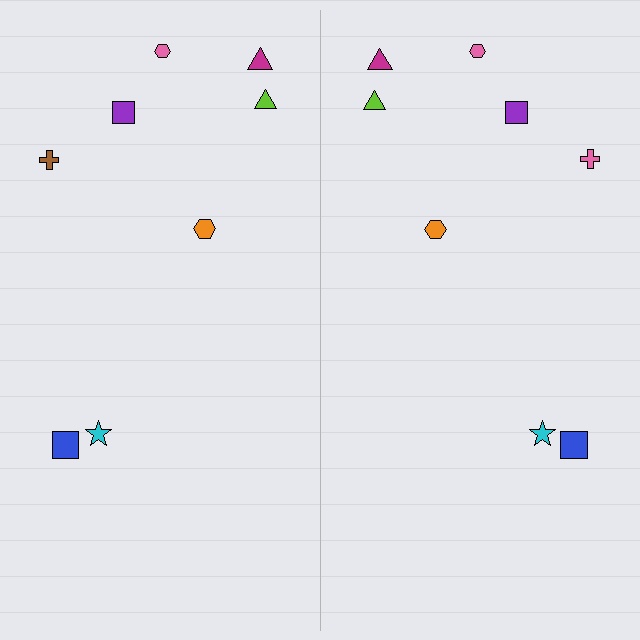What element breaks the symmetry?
The pink cross on the right side breaks the symmetry — its mirror counterpart is brown.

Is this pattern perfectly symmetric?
No, the pattern is not perfectly symmetric. The pink cross on the right side breaks the symmetry — its mirror counterpart is brown.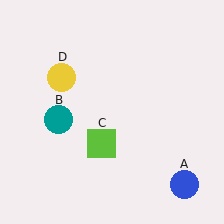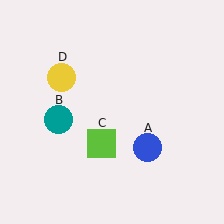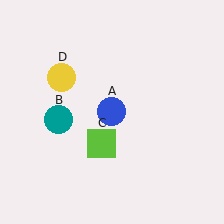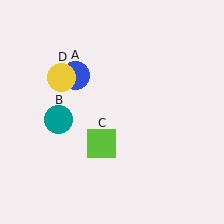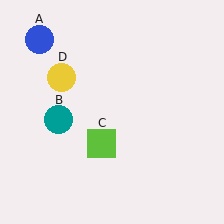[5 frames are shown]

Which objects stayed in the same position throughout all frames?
Teal circle (object B) and lime square (object C) and yellow circle (object D) remained stationary.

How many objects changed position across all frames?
1 object changed position: blue circle (object A).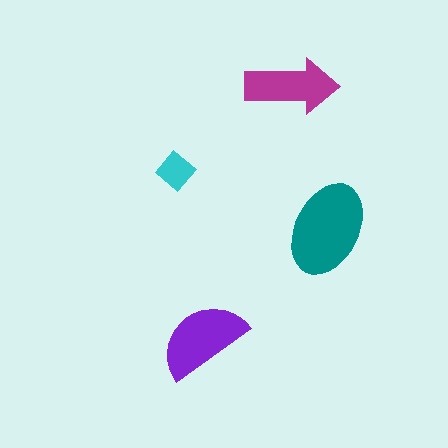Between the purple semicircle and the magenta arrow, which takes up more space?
The purple semicircle.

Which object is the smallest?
The cyan diamond.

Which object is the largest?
The teal ellipse.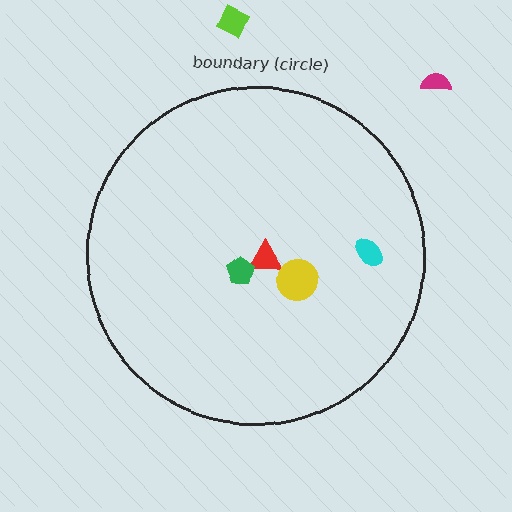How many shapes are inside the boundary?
4 inside, 2 outside.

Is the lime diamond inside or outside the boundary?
Outside.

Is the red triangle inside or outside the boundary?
Inside.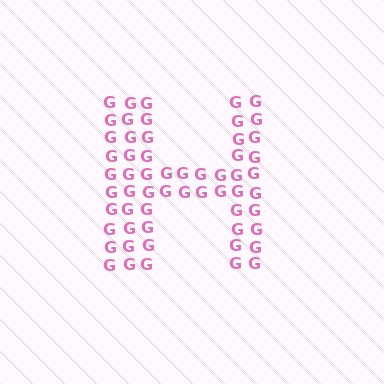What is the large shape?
The large shape is the letter H.